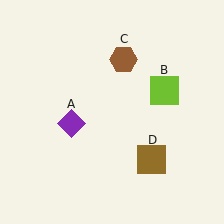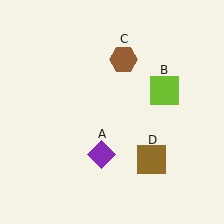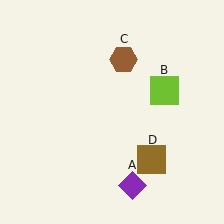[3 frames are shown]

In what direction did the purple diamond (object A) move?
The purple diamond (object A) moved down and to the right.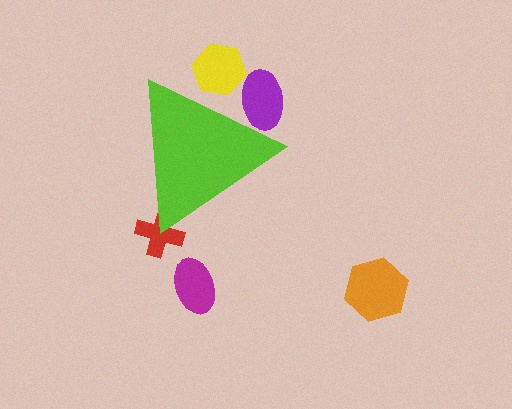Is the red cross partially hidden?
Yes, the red cross is partially hidden behind the lime triangle.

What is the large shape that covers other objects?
A lime triangle.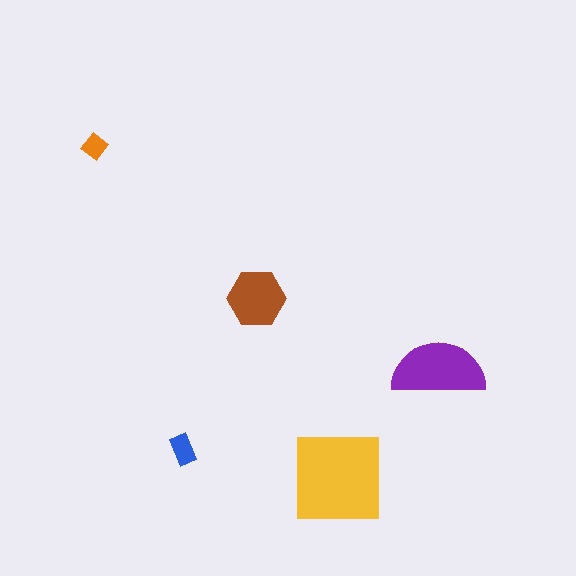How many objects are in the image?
There are 5 objects in the image.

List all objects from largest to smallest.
The yellow square, the purple semicircle, the brown hexagon, the blue rectangle, the orange diamond.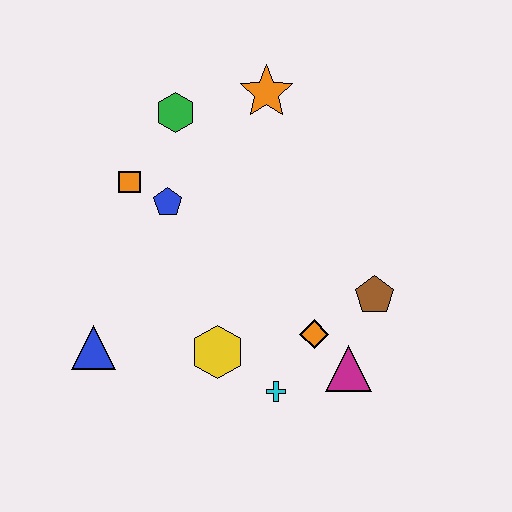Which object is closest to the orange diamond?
The magenta triangle is closest to the orange diamond.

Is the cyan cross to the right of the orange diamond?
No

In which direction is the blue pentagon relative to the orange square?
The blue pentagon is to the right of the orange square.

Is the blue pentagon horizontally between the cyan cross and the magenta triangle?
No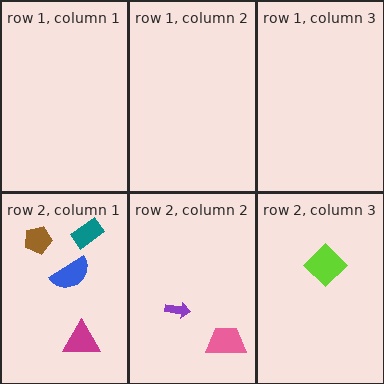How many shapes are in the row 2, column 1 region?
4.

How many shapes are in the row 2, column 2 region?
2.